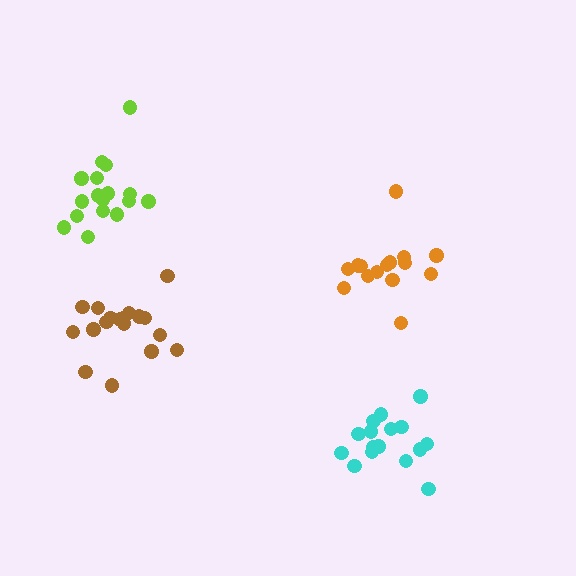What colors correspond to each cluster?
The clusters are colored: cyan, orange, lime, brown.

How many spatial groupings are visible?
There are 4 spatial groupings.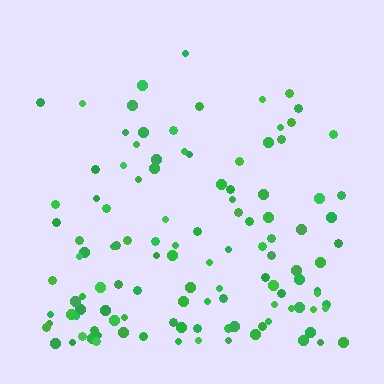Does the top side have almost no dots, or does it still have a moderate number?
Still a moderate number, just noticeably fewer than the bottom.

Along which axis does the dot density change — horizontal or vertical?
Vertical.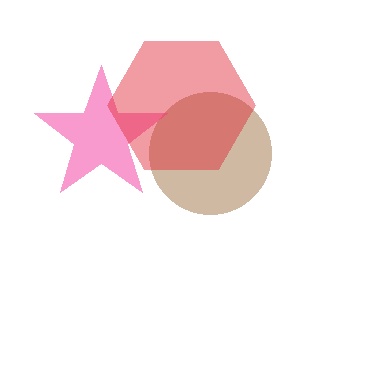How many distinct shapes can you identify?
There are 3 distinct shapes: a brown circle, a pink star, a red hexagon.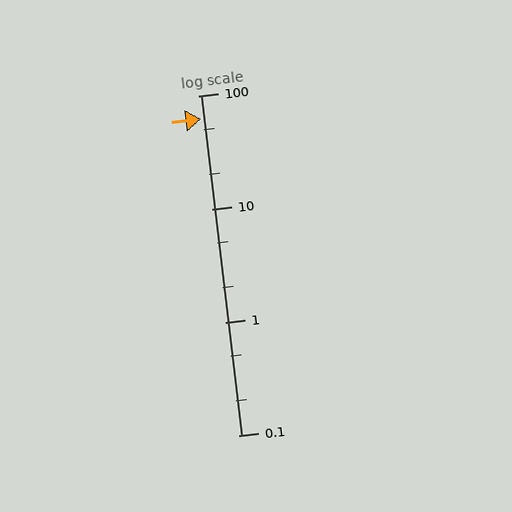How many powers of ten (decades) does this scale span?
The scale spans 3 decades, from 0.1 to 100.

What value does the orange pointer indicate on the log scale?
The pointer indicates approximately 62.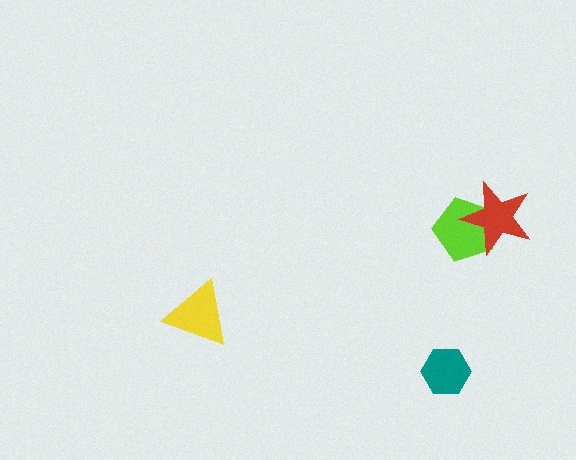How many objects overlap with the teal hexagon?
0 objects overlap with the teal hexagon.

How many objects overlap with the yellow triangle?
0 objects overlap with the yellow triangle.